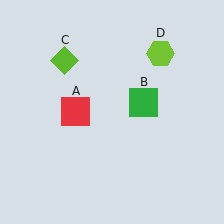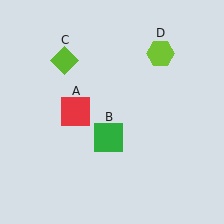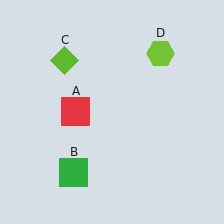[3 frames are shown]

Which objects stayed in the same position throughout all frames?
Red square (object A) and lime diamond (object C) and lime hexagon (object D) remained stationary.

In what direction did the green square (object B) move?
The green square (object B) moved down and to the left.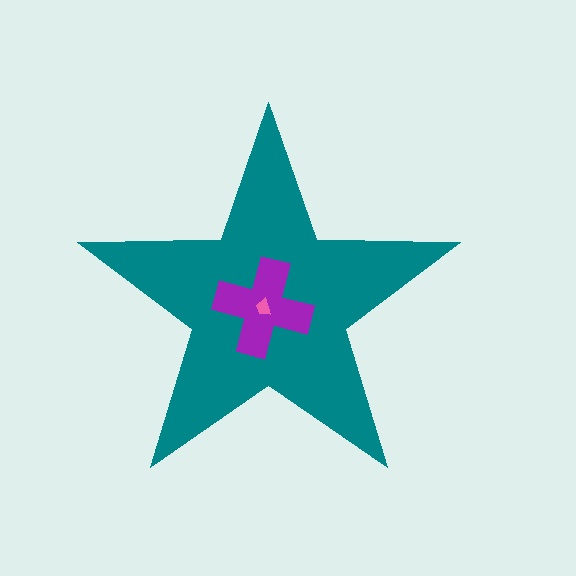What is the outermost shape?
The teal star.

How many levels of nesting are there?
3.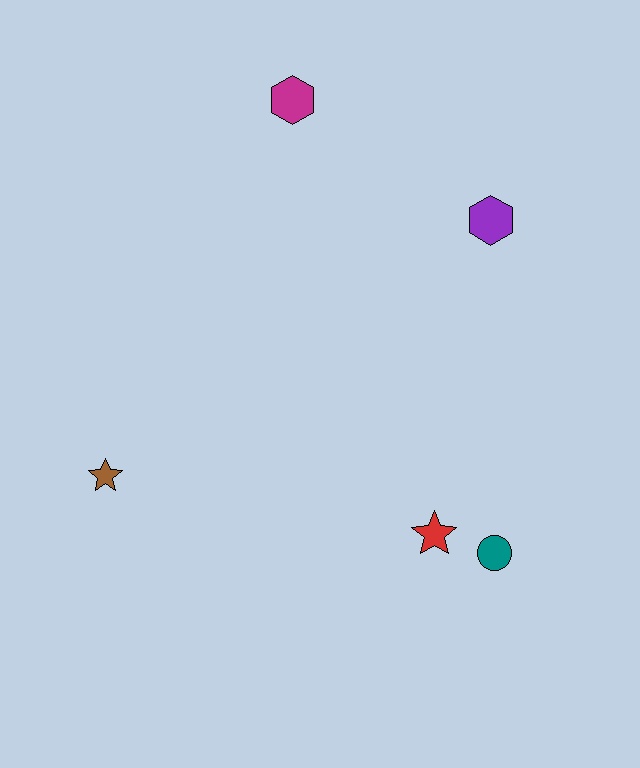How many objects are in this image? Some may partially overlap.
There are 5 objects.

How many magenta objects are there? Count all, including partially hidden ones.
There is 1 magenta object.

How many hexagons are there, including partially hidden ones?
There are 2 hexagons.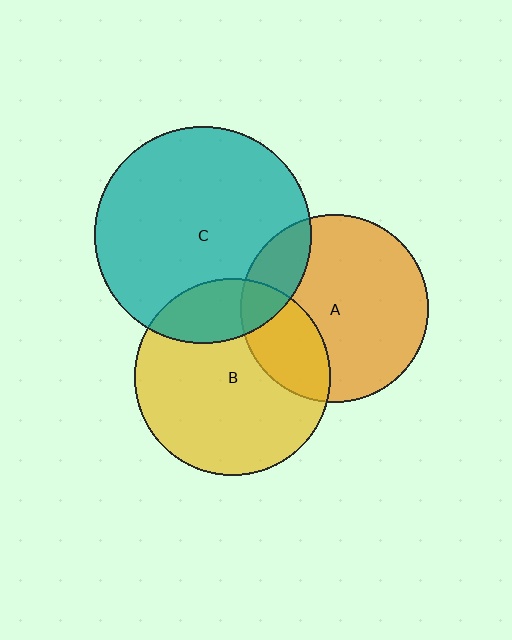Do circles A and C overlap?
Yes.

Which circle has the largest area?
Circle C (teal).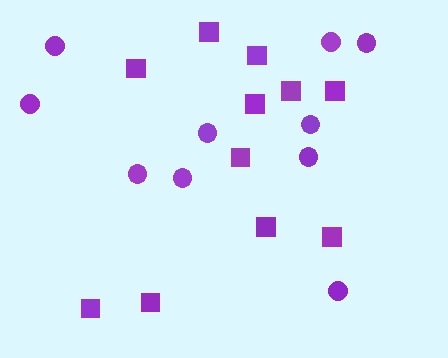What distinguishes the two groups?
There are 2 groups: one group of squares (11) and one group of circles (10).